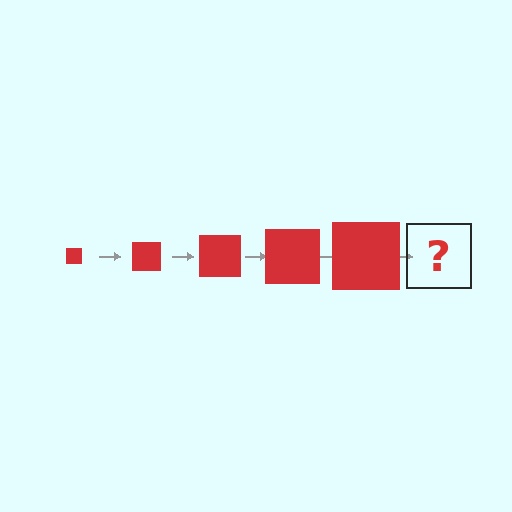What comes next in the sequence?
The next element should be a red square, larger than the previous one.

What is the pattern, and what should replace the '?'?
The pattern is that the square gets progressively larger each step. The '?' should be a red square, larger than the previous one.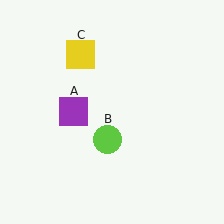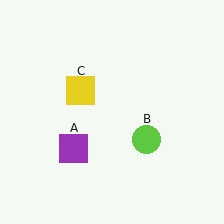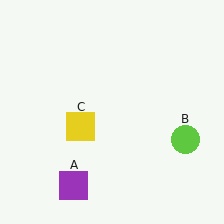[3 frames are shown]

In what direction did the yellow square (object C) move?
The yellow square (object C) moved down.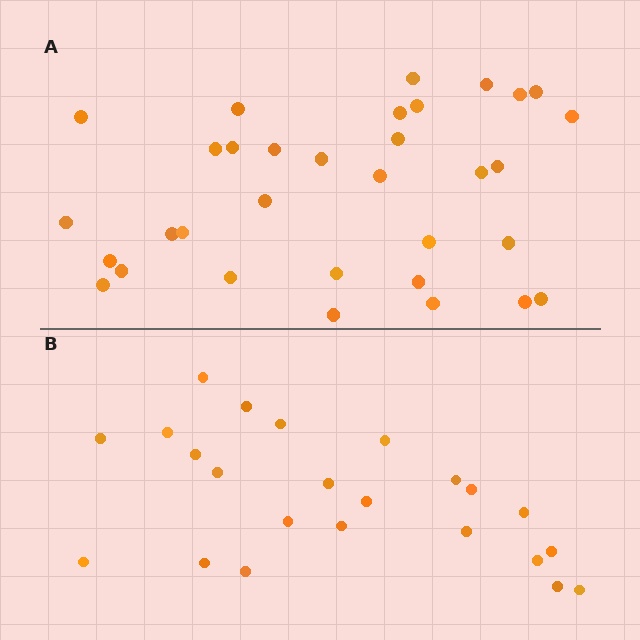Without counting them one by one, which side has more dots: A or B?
Region A (the top region) has more dots.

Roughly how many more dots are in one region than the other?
Region A has roughly 10 or so more dots than region B.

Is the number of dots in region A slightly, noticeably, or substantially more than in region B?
Region A has noticeably more, but not dramatically so. The ratio is roughly 1.4 to 1.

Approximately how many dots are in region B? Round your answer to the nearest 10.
About 20 dots. (The exact count is 23, which rounds to 20.)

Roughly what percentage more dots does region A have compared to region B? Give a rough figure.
About 45% more.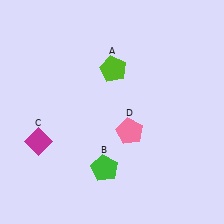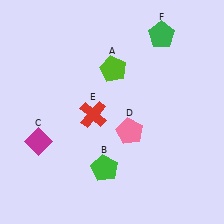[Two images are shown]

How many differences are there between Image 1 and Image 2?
There are 2 differences between the two images.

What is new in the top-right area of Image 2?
A green pentagon (F) was added in the top-right area of Image 2.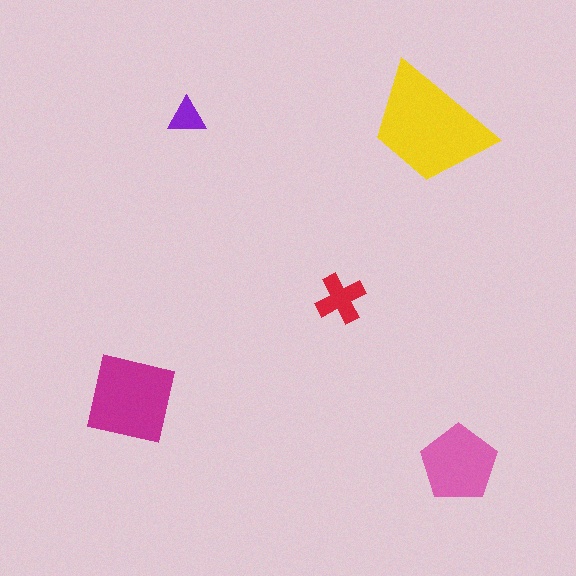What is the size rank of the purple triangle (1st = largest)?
5th.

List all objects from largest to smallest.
The yellow trapezoid, the magenta square, the pink pentagon, the red cross, the purple triangle.